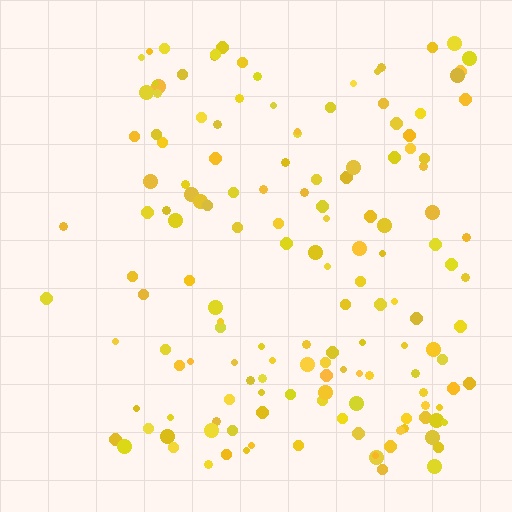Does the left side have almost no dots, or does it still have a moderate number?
Still a moderate number, just noticeably fewer than the right.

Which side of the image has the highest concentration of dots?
The right.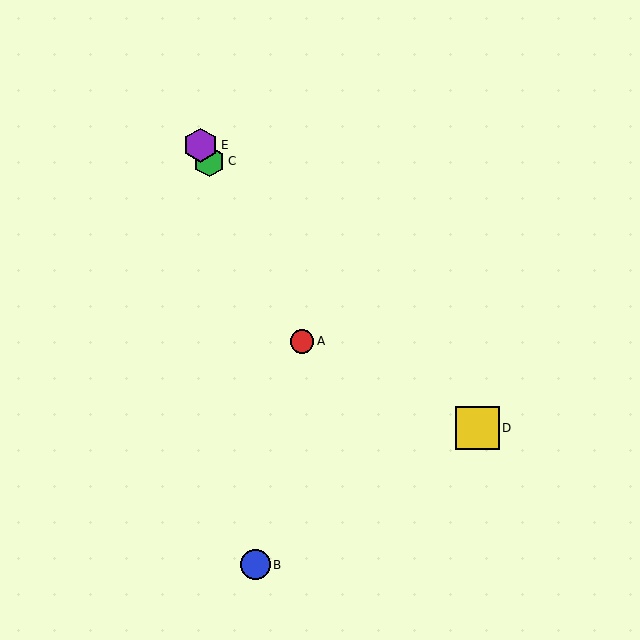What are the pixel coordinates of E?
Object E is at (201, 145).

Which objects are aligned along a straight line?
Objects A, C, E are aligned along a straight line.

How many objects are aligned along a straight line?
3 objects (A, C, E) are aligned along a straight line.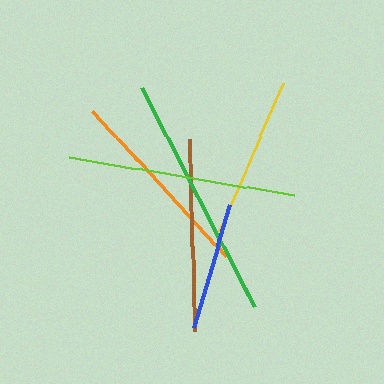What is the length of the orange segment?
The orange segment is approximately 197 pixels long.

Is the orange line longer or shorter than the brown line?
The orange line is longer than the brown line.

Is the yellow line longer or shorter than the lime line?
The lime line is longer than the yellow line.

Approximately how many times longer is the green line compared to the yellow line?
The green line is approximately 1.5 times the length of the yellow line.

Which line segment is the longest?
The green line is the longest at approximately 246 pixels.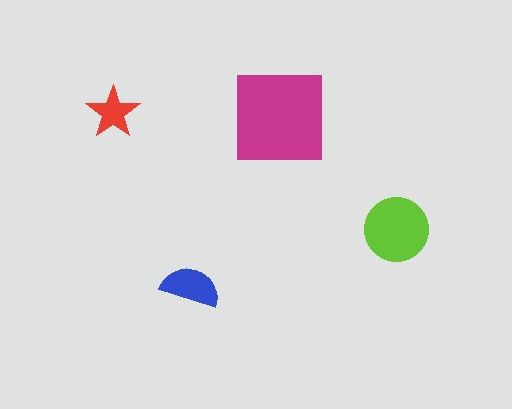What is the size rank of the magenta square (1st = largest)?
1st.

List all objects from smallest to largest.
The red star, the blue semicircle, the lime circle, the magenta square.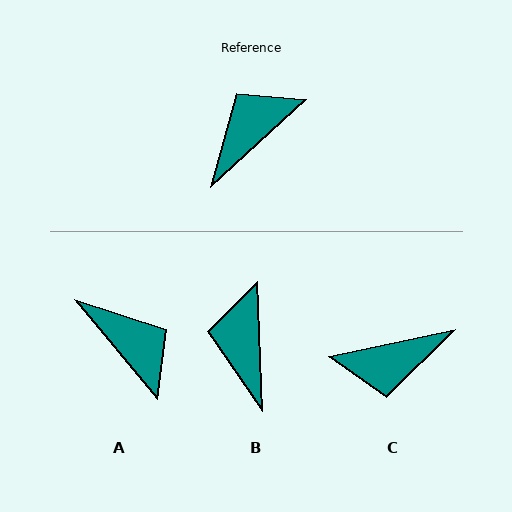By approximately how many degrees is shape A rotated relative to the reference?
Approximately 93 degrees clockwise.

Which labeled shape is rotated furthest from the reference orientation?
C, about 150 degrees away.